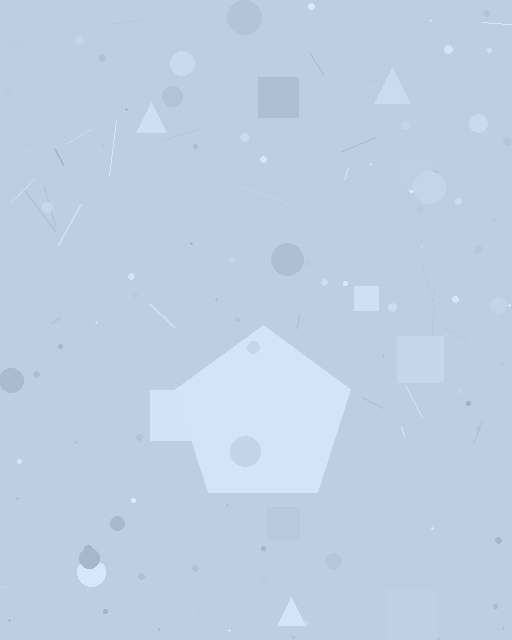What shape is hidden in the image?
A pentagon is hidden in the image.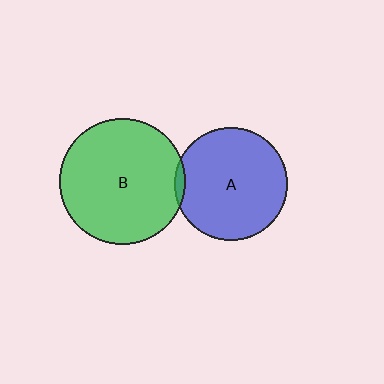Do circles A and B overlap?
Yes.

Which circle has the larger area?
Circle B (green).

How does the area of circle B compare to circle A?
Approximately 1.3 times.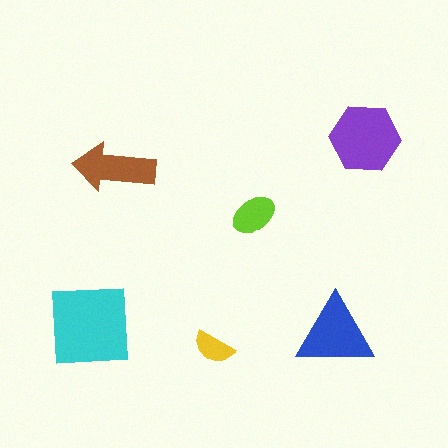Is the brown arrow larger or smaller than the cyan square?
Smaller.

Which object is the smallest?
The yellow semicircle.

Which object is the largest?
The cyan square.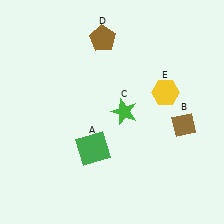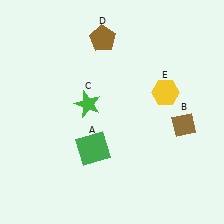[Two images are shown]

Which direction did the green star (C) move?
The green star (C) moved left.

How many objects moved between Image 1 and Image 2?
1 object moved between the two images.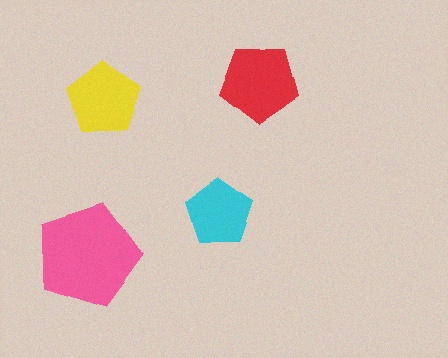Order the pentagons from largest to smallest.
the pink one, the red one, the yellow one, the cyan one.